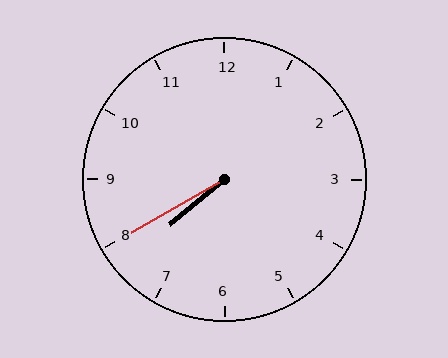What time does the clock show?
7:40.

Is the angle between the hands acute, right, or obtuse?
It is acute.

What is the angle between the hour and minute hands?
Approximately 10 degrees.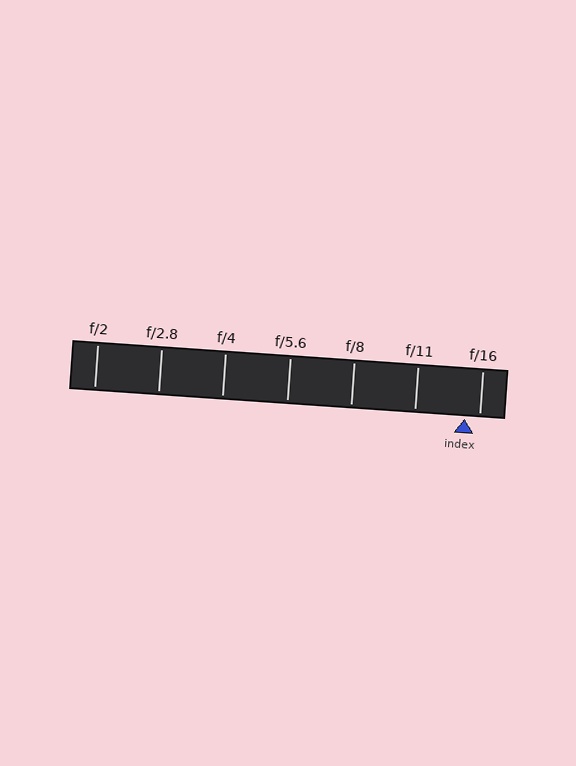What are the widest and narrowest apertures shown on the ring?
The widest aperture shown is f/2 and the narrowest is f/16.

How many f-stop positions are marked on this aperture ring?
There are 7 f-stop positions marked.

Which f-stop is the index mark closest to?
The index mark is closest to f/16.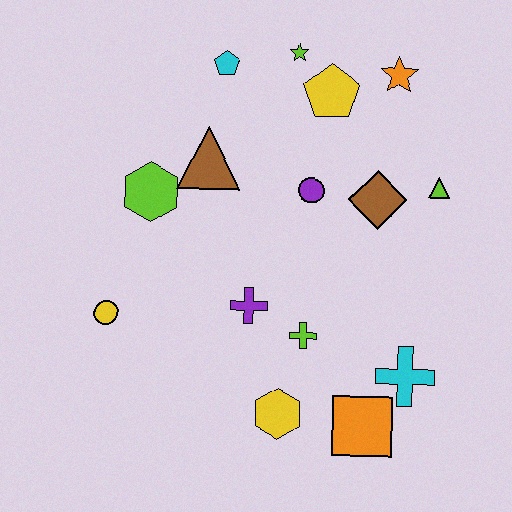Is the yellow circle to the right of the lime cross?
No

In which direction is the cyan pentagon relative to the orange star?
The cyan pentagon is to the left of the orange star.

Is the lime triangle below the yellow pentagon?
Yes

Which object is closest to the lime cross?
The purple cross is closest to the lime cross.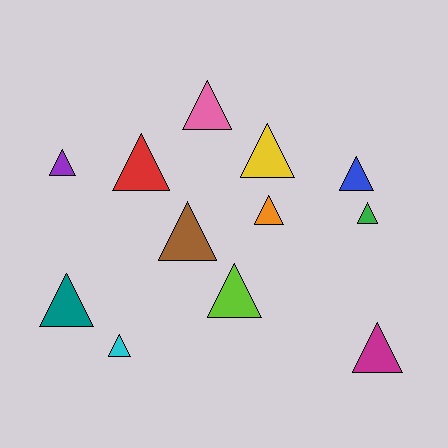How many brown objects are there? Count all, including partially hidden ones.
There is 1 brown object.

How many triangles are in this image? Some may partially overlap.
There are 12 triangles.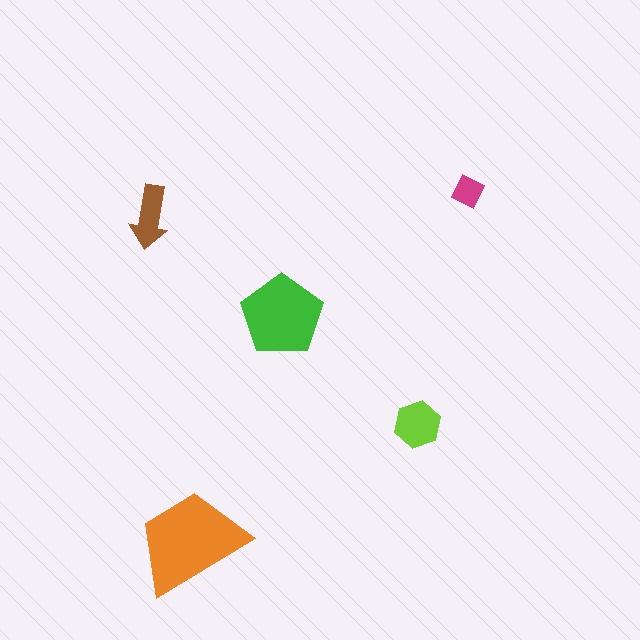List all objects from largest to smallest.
The orange trapezoid, the green pentagon, the lime hexagon, the brown arrow, the magenta square.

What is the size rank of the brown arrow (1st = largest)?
4th.